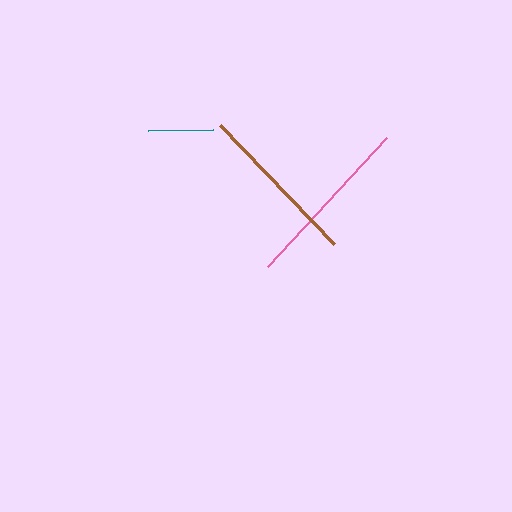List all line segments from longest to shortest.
From longest to shortest: pink, brown, teal.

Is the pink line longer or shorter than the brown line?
The pink line is longer than the brown line.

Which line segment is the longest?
The pink line is the longest at approximately 175 pixels.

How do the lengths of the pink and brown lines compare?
The pink and brown lines are approximately the same length.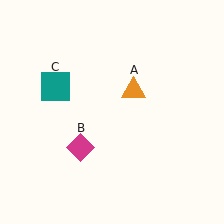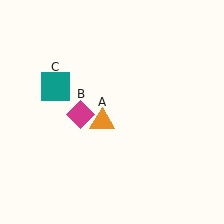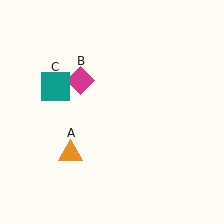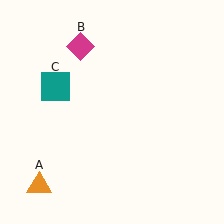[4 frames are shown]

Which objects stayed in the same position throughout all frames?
Teal square (object C) remained stationary.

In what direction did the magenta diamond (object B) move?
The magenta diamond (object B) moved up.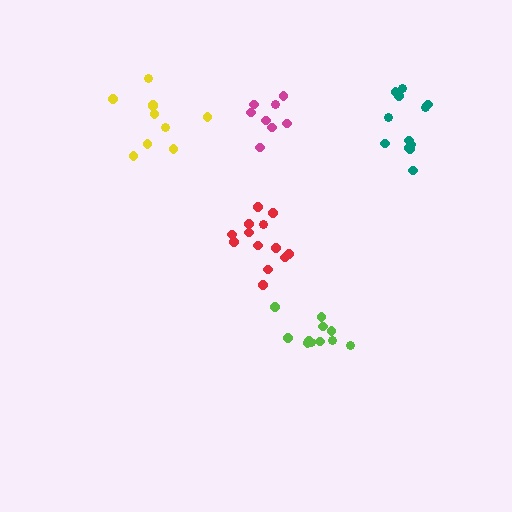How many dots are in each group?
Group 1: 13 dots, Group 2: 8 dots, Group 3: 11 dots, Group 4: 10 dots, Group 5: 12 dots (54 total).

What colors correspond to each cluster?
The clusters are colored: red, magenta, lime, yellow, teal.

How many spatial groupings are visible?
There are 5 spatial groupings.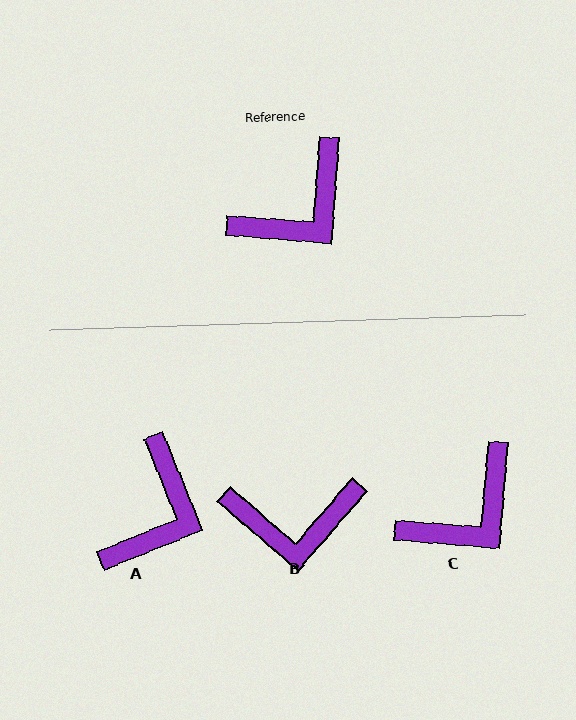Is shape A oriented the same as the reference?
No, it is off by about 27 degrees.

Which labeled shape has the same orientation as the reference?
C.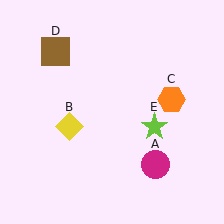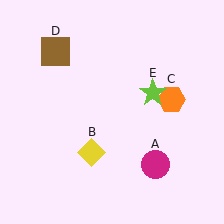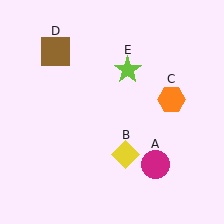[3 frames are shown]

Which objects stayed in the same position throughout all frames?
Magenta circle (object A) and orange hexagon (object C) and brown square (object D) remained stationary.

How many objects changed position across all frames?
2 objects changed position: yellow diamond (object B), lime star (object E).